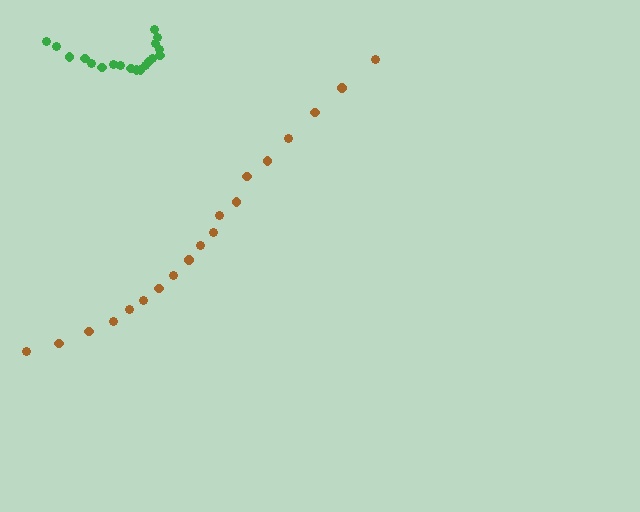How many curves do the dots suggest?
There are 2 distinct paths.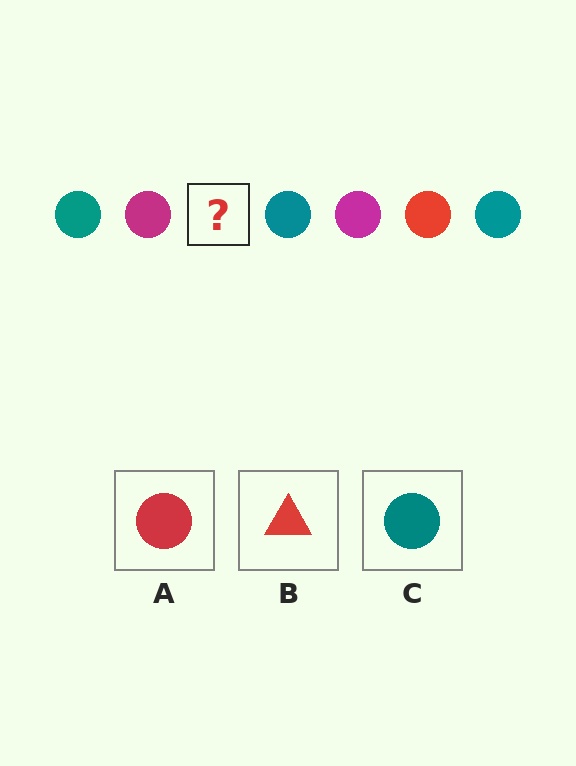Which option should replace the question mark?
Option A.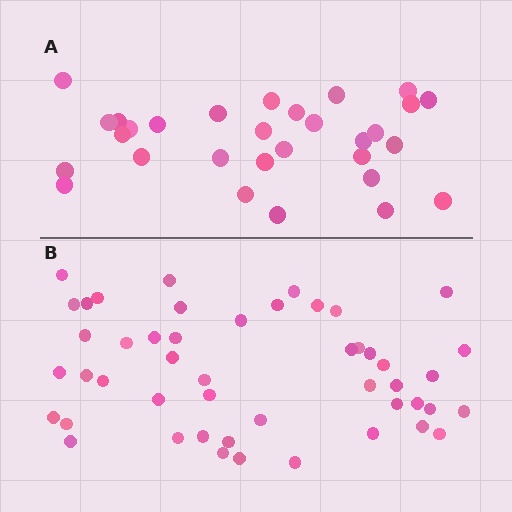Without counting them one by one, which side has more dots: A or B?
Region B (the bottom region) has more dots.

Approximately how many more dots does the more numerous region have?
Region B has approximately 20 more dots than region A.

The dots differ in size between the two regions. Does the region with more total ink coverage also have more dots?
No. Region A has more total ink coverage because its dots are larger, but region B actually contains more individual dots. Total area can be misleading — the number of items is what matters here.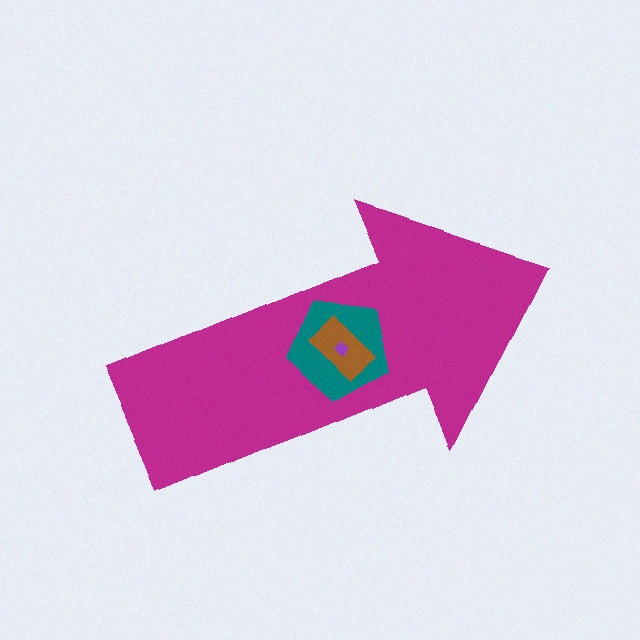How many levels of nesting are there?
4.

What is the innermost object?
The purple diamond.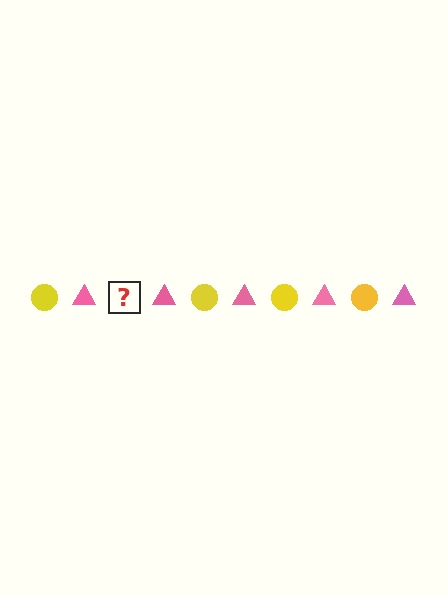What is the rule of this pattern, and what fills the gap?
The rule is that the pattern alternates between yellow circle and pink triangle. The gap should be filled with a yellow circle.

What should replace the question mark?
The question mark should be replaced with a yellow circle.